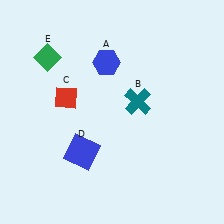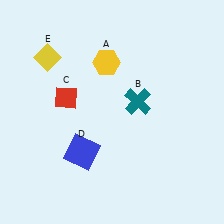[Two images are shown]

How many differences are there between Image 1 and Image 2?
There are 2 differences between the two images.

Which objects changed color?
A changed from blue to yellow. E changed from green to yellow.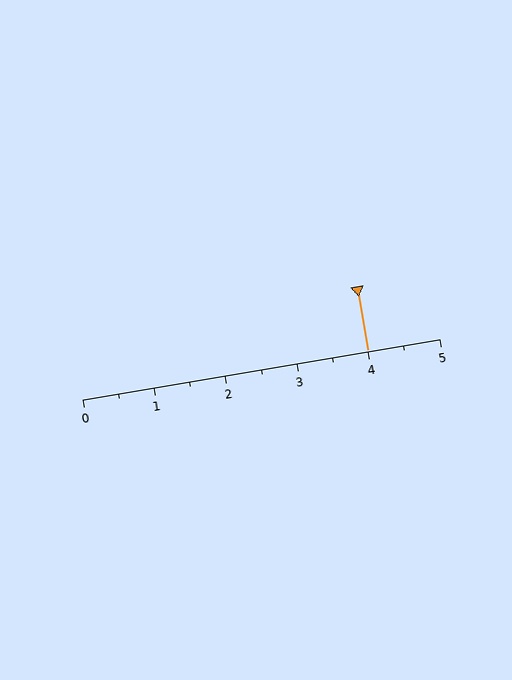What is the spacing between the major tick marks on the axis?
The major ticks are spaced 1 apart.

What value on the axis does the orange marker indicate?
The marker indicates approximately 4.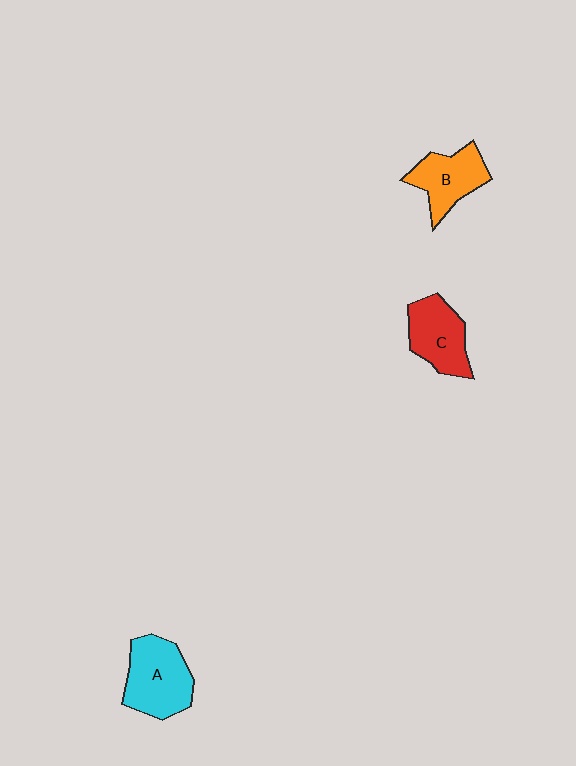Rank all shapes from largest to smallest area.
From largest to smallest: A (cyan), C (red), B (orange).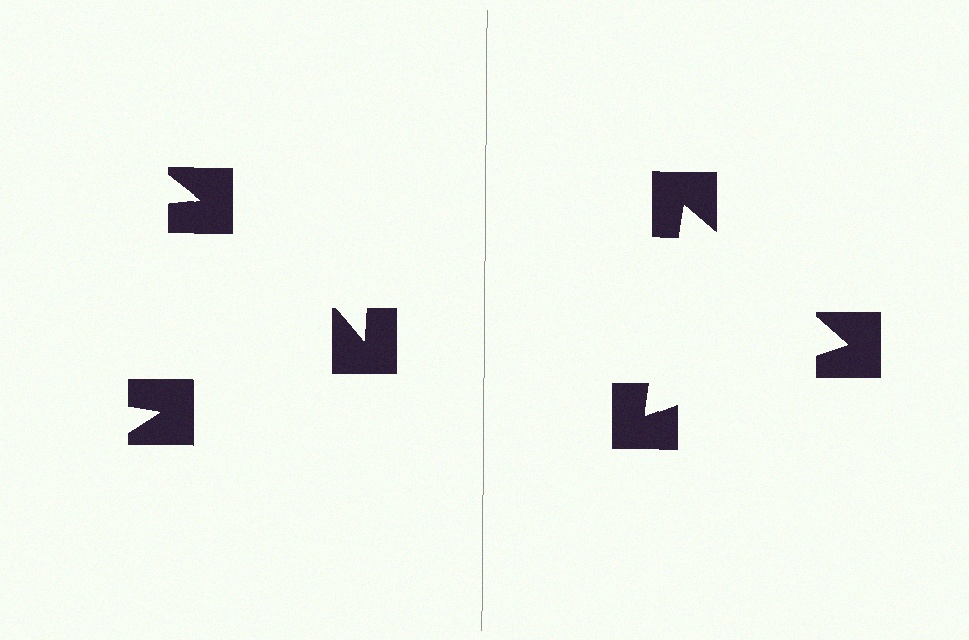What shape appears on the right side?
An illusory triangle.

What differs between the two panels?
The notched squares are positioned identically on both sides; only the wedge orientations differ. On the right they align to a triangle; on the left they are misaligned.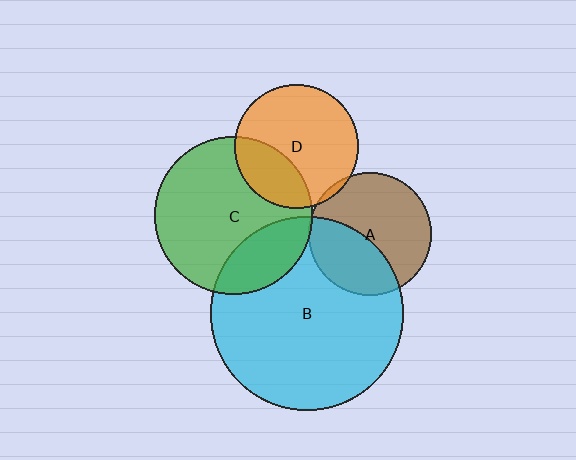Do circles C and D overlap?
Yes.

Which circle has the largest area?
Circle B (cyan).